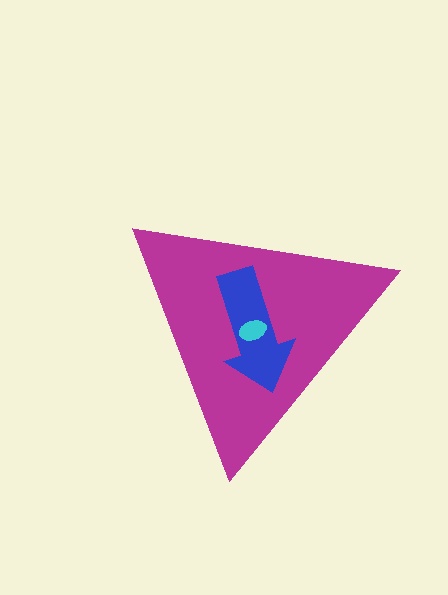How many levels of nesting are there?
3.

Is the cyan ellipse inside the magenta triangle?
Yes.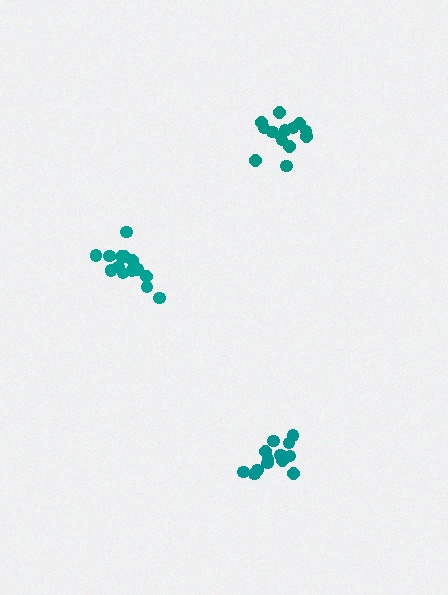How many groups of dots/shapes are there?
There are 3 groups.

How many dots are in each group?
Group 1: 13 dots, Group 2: 14 dots, Group 3: 14 dots (41 total).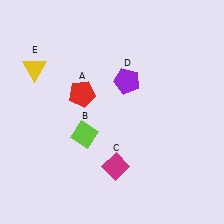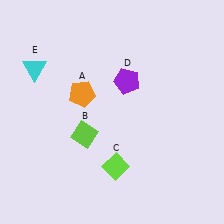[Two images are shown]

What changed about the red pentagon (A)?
In Image 1, A is red. In Image 2, it changed to orange.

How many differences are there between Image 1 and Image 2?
There are 3 differences between the two images.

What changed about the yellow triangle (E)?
In Image 1, E is yellow. In Image 2, it changed to cyan.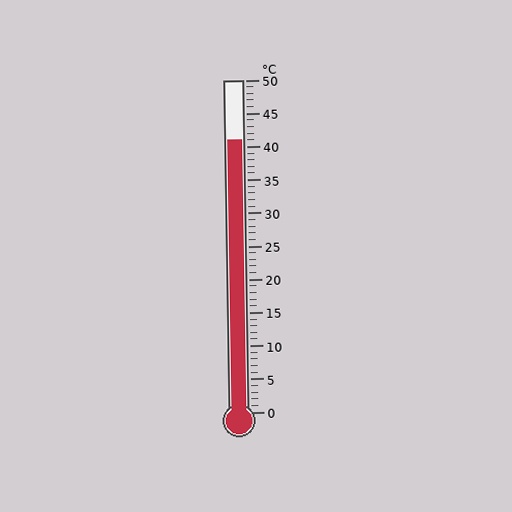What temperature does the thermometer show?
The thermometer shows approximately 41°C.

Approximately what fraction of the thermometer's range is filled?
The thermometer is filled to approximately 80% of its range.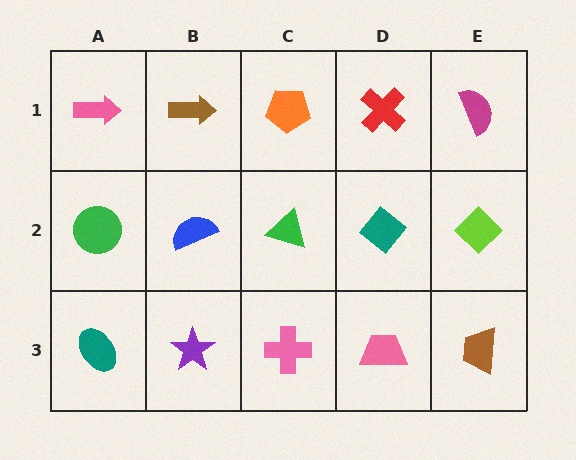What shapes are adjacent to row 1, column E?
A lime diamond (row 2, column E), a red cross (row 1, column D).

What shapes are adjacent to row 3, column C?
A green triangle (row 2, column C), a purple star (row 3, column B), a pink trapezoid (row 3, column D).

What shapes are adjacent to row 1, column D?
A teal diamond (row 2, column D), an orange pentagon (row 1, column C), a magenta semicircle (row 1, column E).